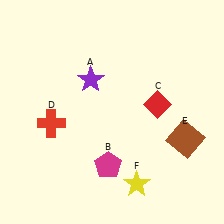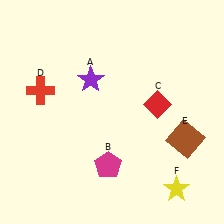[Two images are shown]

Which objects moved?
The objects that moved are: the red cross (D), the yellow star (F).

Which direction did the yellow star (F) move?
The yellow star (F) moved right.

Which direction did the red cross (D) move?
The red cross (D) moved up.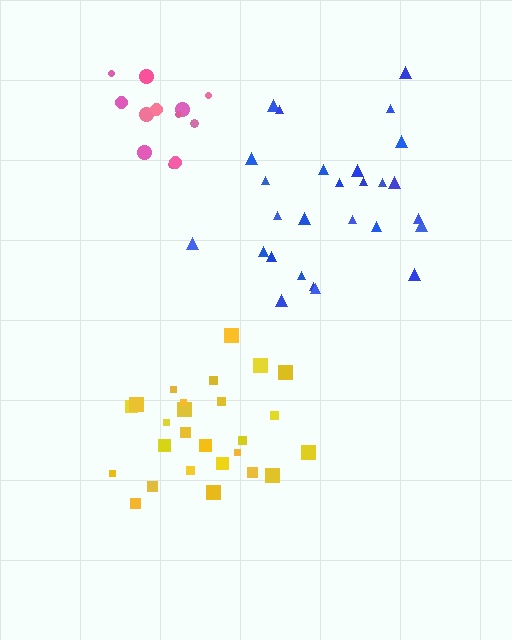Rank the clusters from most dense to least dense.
pink, yellow, blue.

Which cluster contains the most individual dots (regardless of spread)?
Blue (27).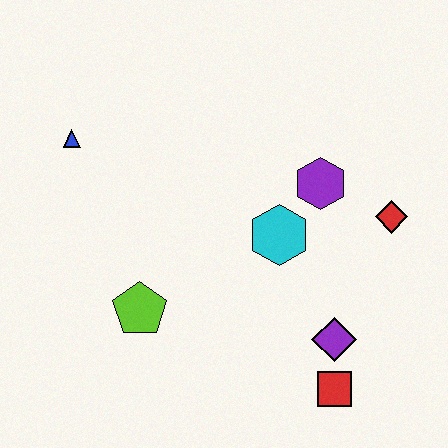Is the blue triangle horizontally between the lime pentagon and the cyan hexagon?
No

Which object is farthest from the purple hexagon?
The blue triangle is farthest from the purple hexagon.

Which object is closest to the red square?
The purple diamond is closest to the red square.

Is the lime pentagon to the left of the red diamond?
Yes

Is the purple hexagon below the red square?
No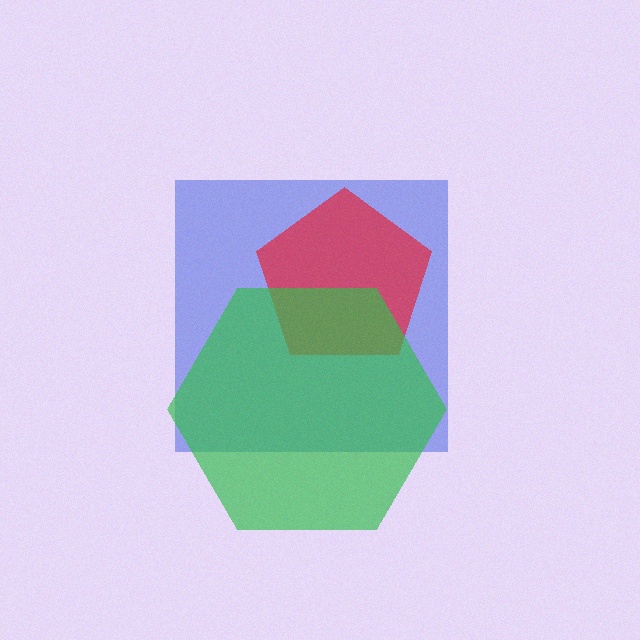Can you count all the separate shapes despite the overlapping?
Yes, there are 3 separate shapes.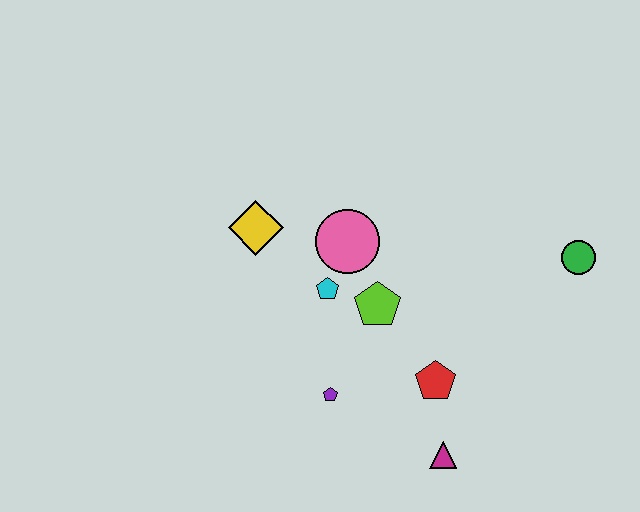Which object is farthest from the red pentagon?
The yellow diamond is farthest from the red pentagon.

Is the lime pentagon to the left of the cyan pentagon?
No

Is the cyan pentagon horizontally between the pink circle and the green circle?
No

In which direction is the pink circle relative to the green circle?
The pink circle is to the left of the green circle.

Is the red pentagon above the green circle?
No